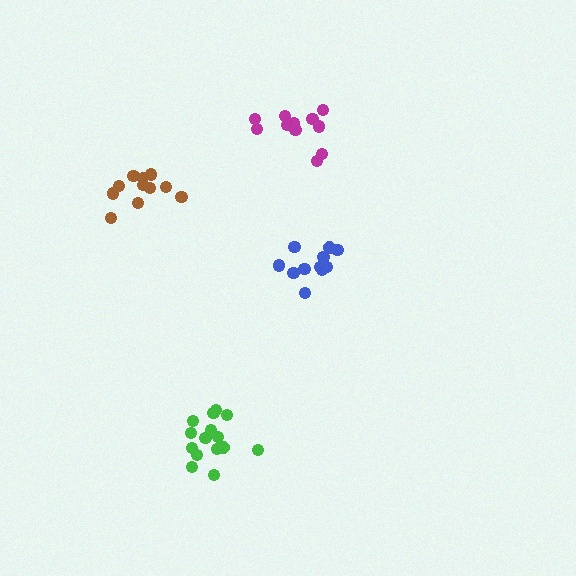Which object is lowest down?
The green cluster is bottommost.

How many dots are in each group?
Group 1: 12 dots, Group 2: 11 dots, Group 3: 15 dots, Group 4: 11 dots (49 total).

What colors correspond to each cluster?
The clusters are colored: blue, magenta, green, brown.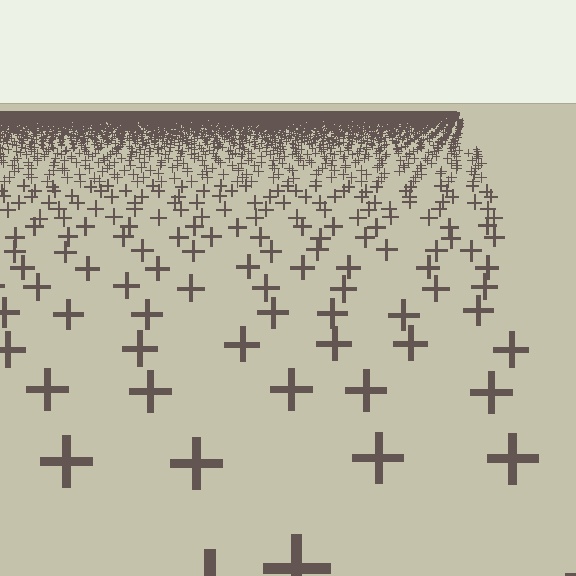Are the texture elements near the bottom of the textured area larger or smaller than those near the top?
Larger. Near the bottom, elements are closer to the viewer and appear at a bigger on-screen size.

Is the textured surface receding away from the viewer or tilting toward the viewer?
The surface is receding away from the viewer. Texture elements get smaller and denser toward the top.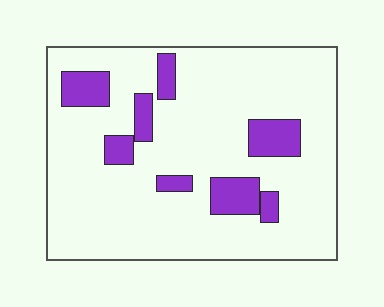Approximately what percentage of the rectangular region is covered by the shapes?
Approximately 15%.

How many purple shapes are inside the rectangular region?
8.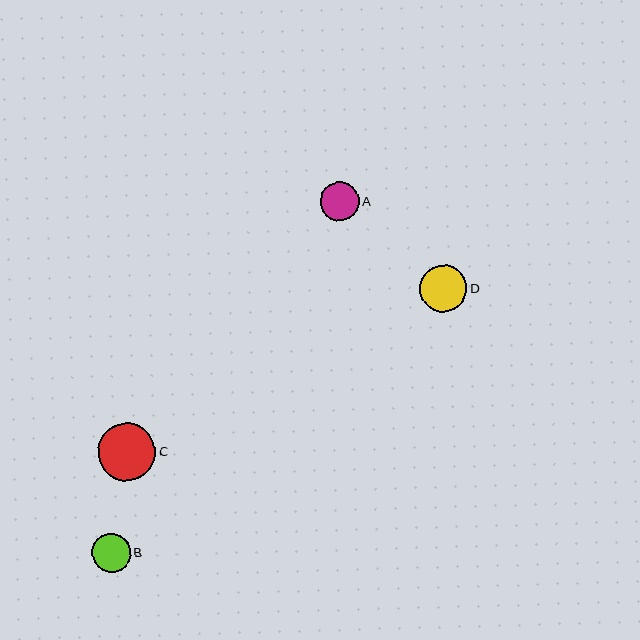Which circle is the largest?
Circle C is the largest with a size of approximately 58 pixels.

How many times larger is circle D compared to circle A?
Circle D is approximately 1.2 times the size of circle A.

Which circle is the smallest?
Circle B is the smallest with a size of approximately 38 pixels.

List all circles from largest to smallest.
From largest to smallest: C, D, A, B.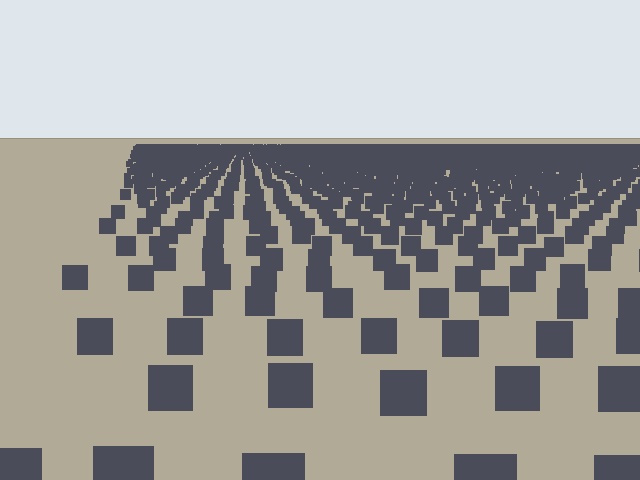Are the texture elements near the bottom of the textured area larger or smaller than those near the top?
Larger. Near the bottom, elements are closer to the viewer and appear at a bigger on-screen size.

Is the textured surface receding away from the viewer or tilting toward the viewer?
The surface is receding away from the viewer. Texture elements get smaller and denser toward the top.